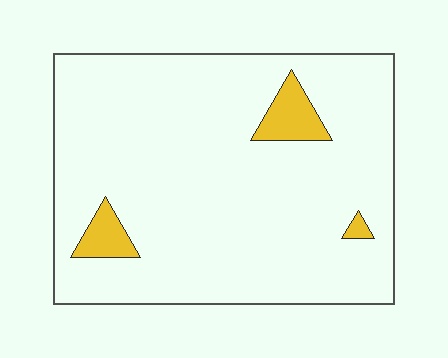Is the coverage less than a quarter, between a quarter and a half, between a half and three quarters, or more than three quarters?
Less than a quarter.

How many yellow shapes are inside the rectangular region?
3.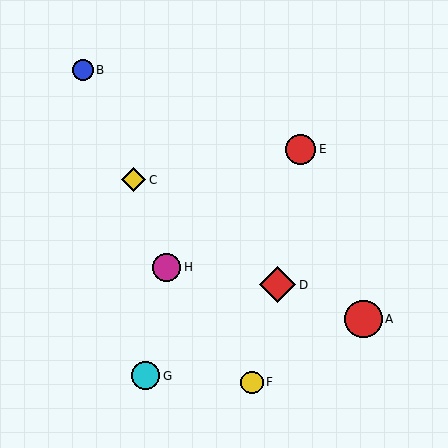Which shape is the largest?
The red circle (labeled A) is the largest.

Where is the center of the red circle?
The center of the red circle is at (363, 319).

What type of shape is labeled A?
Shape A is a red circle.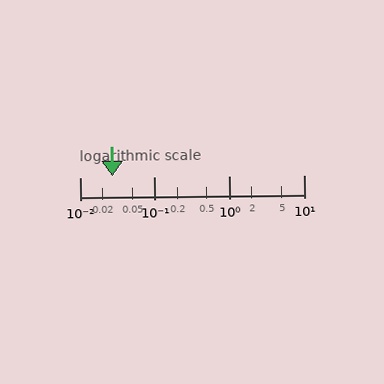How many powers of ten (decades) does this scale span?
The scale spans 3 decades, from 0.01 to 10.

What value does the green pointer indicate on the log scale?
The pointer indicates approximately 0.027.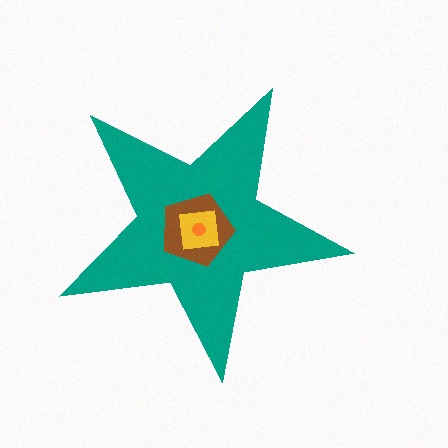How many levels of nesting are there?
4.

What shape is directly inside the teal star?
The brown pentagon.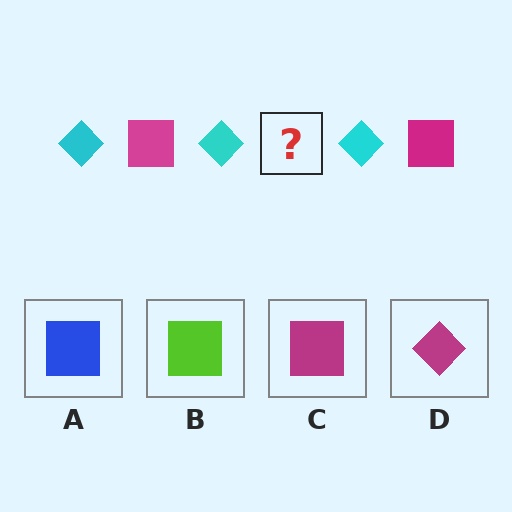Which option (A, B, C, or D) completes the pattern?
C.